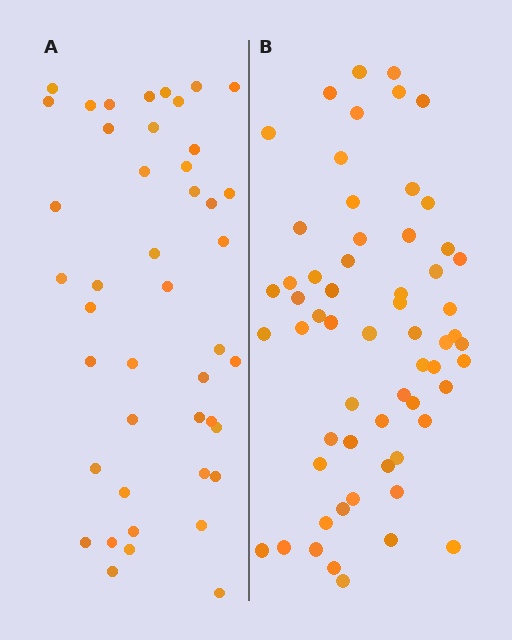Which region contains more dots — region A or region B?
Region B (the right region) has more dots.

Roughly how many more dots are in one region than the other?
Region B has approximately 15 more dots than region A.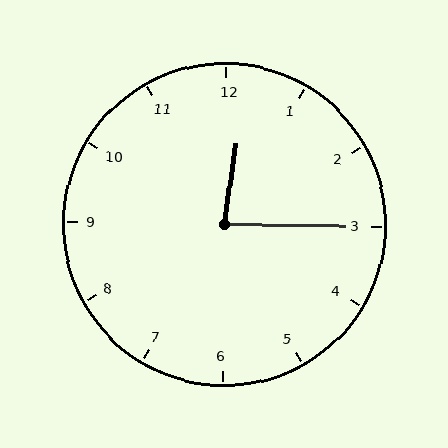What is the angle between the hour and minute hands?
Approximately 82 degrees.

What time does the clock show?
12:15.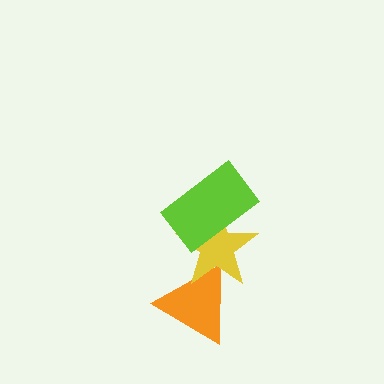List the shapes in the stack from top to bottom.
From top to bottom: the lime rectangle, the yellow star, the orange triangle.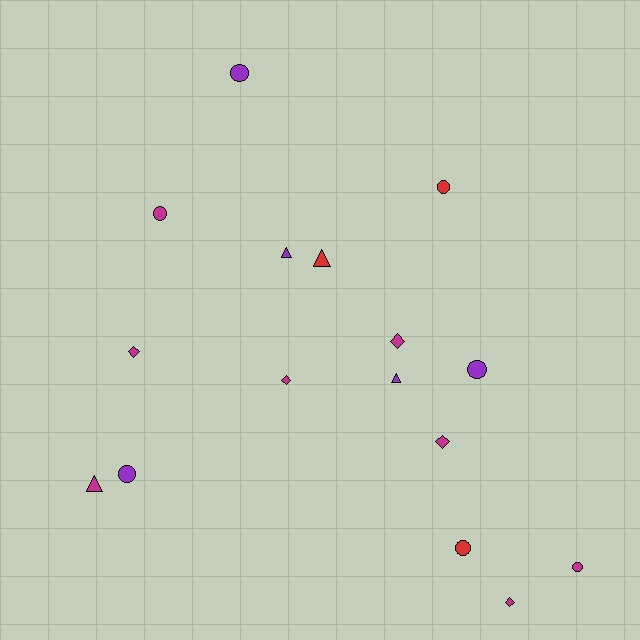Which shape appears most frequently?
Circle, with 7 objects.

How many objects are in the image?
There are 16 objects.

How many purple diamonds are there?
There are no purple diamonds.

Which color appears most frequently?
Magenta, with 8 objects.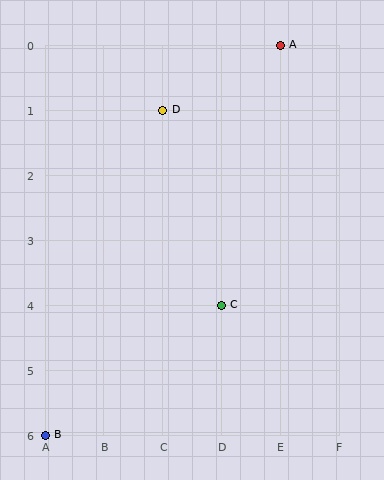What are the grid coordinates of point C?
Point C is at grid coordinates (D, 4).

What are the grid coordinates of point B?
Point B is at grid coordinates (A, 6).